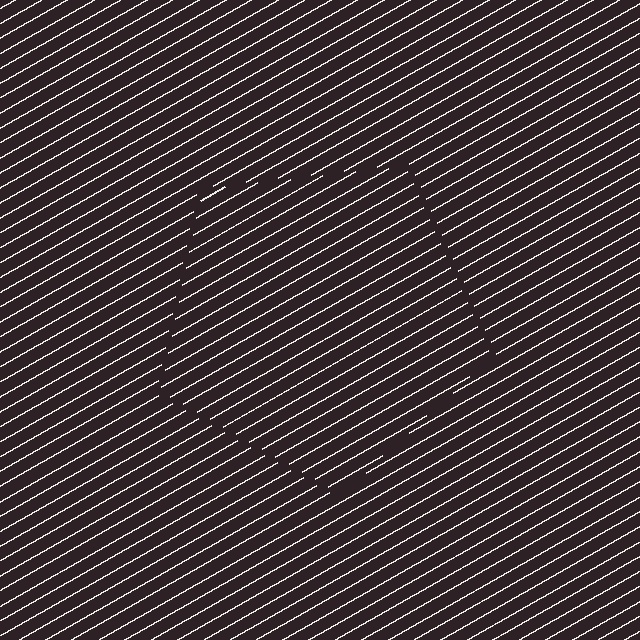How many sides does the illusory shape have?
5 sides — the line-ends trace a pentagon.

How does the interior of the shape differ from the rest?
The interior of the shape contains the same grating, shifted by half a period — the contour is defined by the phase discontinuity where line-ends from the inner and outer gratings abut.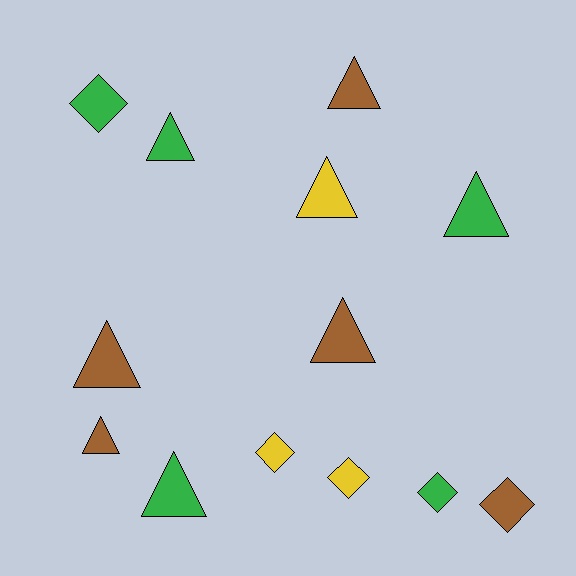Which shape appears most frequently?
Triangle, with 8 objects.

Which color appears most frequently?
Green, with 5 objects.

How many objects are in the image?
There are 13 objects.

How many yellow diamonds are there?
There are 2 yellow diamonds.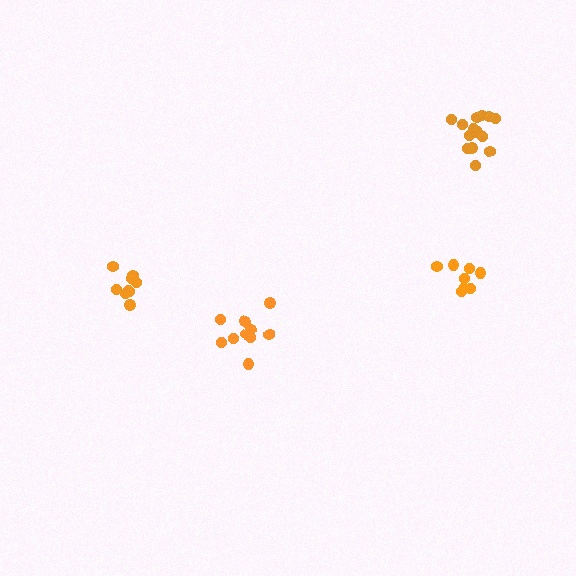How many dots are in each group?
Group 1: 10 dots, Group 2: 9 dots, Group 3: 14 dots, Group 4: 8 dots (41 total).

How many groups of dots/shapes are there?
There are 4 groups.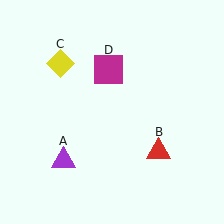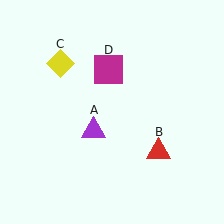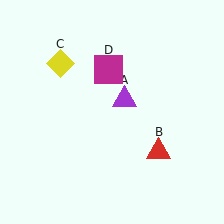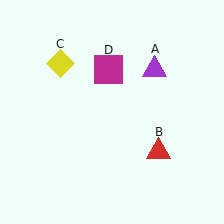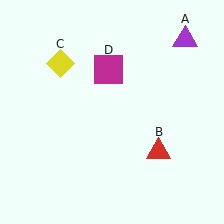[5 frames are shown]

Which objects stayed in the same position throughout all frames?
Red triangle (object B) and yellow diamond (object C) and magenta square (object D) remained stationary.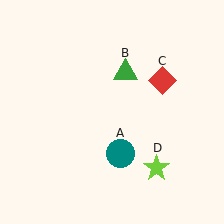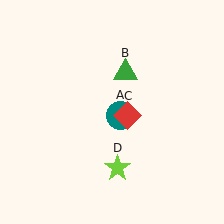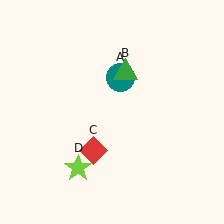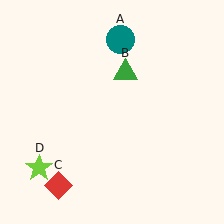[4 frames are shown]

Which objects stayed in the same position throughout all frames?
Green triangle (object B) remained stationary.